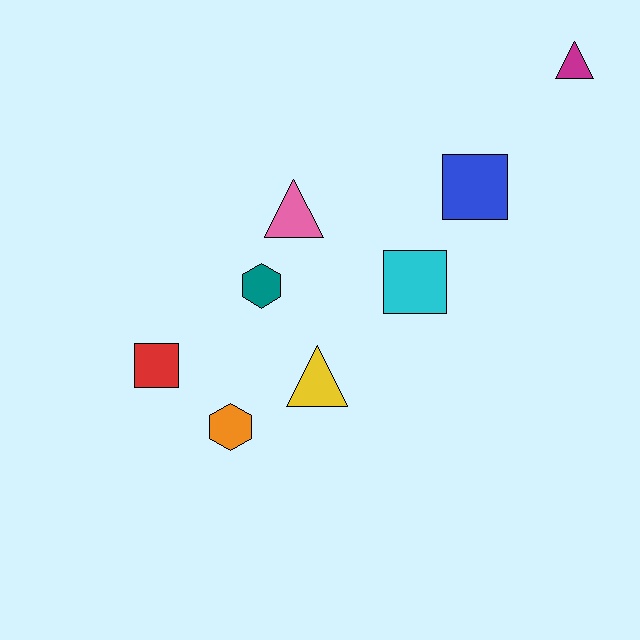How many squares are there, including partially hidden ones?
There are 3 squares.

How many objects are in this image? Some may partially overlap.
There are 8 objects.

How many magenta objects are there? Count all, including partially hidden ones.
There is 1 magenta object.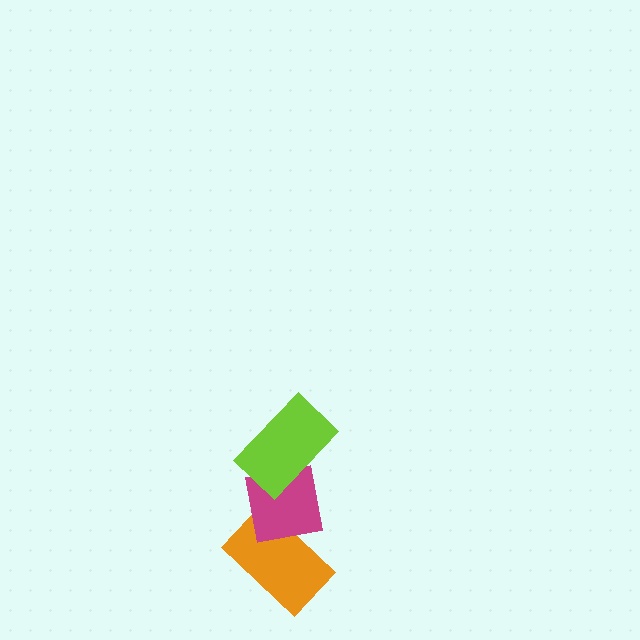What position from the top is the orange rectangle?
The orange rectangle is 3rd from the top.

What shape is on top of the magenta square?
The lime rectangle is on top of the magenta square.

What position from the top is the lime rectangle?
The lime rectangle is 1st from the top.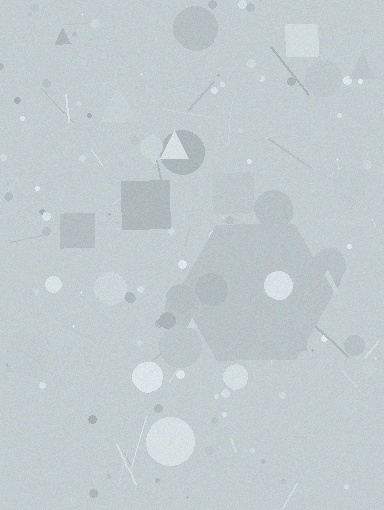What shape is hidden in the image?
A hexagon is hidden in the image.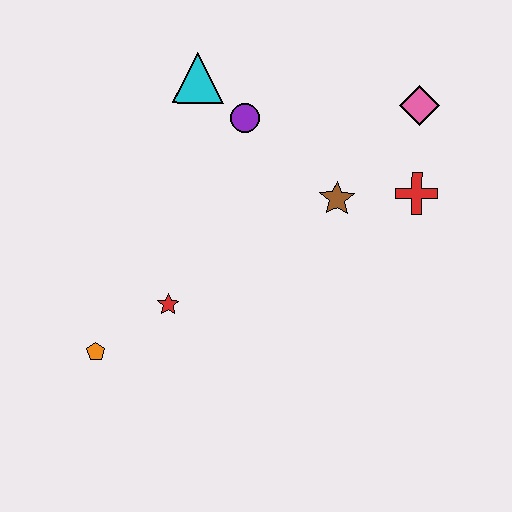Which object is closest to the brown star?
The red cross is closest to the brown star.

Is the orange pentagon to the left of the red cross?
Yes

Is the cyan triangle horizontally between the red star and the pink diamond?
Yes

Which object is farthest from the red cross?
The orange pentagon is farthest from the red cross.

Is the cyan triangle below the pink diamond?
No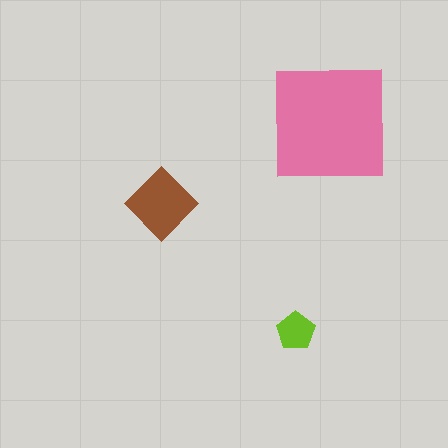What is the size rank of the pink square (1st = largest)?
1st.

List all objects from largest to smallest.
The pink square, the brown diamond, the lime pentagon.